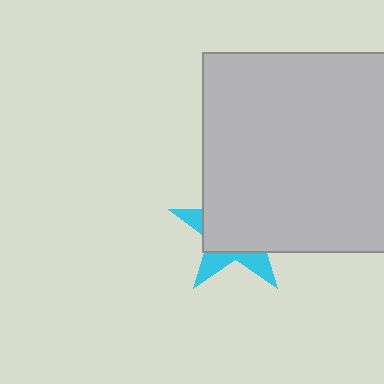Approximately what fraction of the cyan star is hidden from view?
Roughly 69% of the cyan star is hidden behind the light gray square.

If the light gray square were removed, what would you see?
You would see the complete cyan star.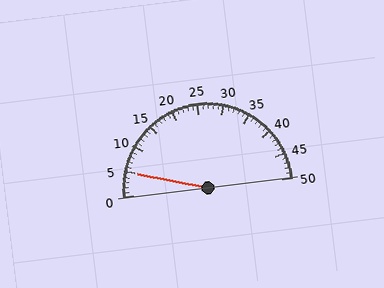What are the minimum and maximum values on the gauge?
The gauge ranges from 0 to 50.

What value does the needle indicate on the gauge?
The needle indicates approximately 5.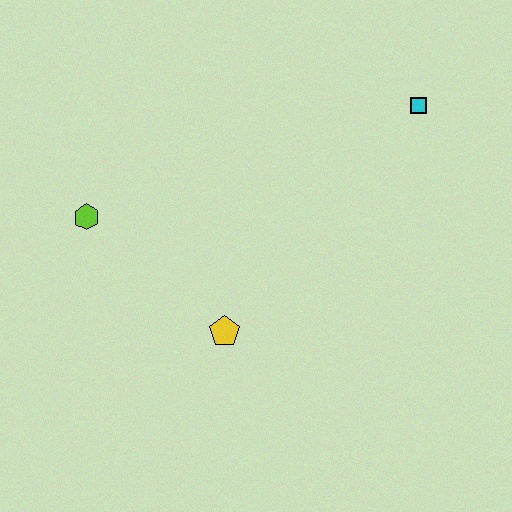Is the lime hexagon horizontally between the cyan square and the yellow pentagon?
No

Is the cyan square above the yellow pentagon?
Yes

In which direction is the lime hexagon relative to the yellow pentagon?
The lime hexagon is to the left of the yellow pentagon.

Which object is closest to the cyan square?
The yellow pentagon is closest to the cyan square.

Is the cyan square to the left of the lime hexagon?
No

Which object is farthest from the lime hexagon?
The cyan square is farthest from the lime hexagon.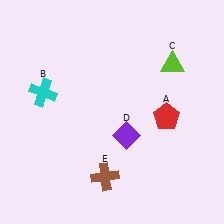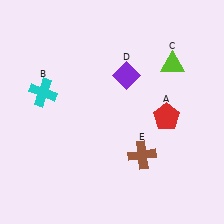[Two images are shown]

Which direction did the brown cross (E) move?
The brown cross (E) moved right.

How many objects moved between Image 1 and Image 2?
2 objects moved between the two images.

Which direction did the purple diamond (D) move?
The purple diamond (D) moved up.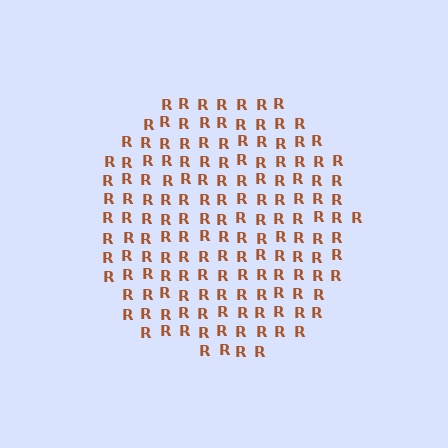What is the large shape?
The large shape is a circle.